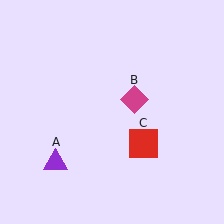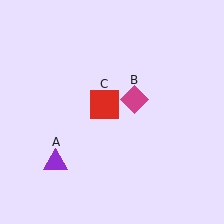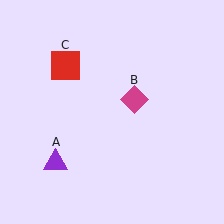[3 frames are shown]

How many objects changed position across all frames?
1 object changed position: red square (object C).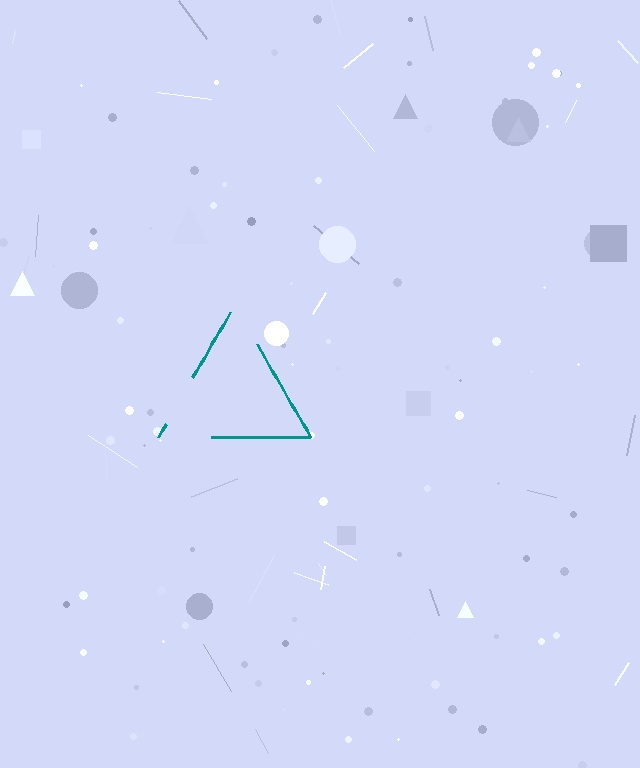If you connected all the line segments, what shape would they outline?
They would outline a triangle.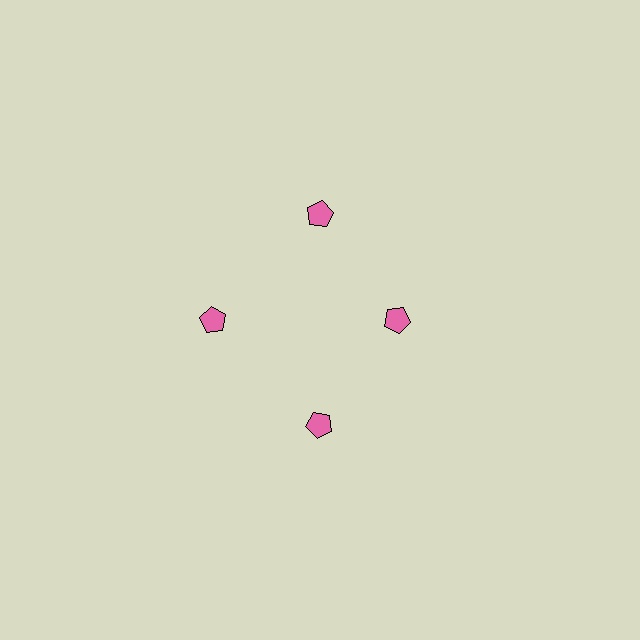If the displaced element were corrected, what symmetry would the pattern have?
It would have 4-fold rotational symmetry — the pattern would map onto itself every 90 degrees.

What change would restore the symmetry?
The symmetry would be restored by moving it outward, back onto the ring so that all 4 pentagons sit at equal angles and equal distance from the center.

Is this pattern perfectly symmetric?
No. The 4 pink pentagons are arranged in a ring, but one element near the 3 o'clock position is pulled inward toward the center, breaking the 4-fold rotational symmetry.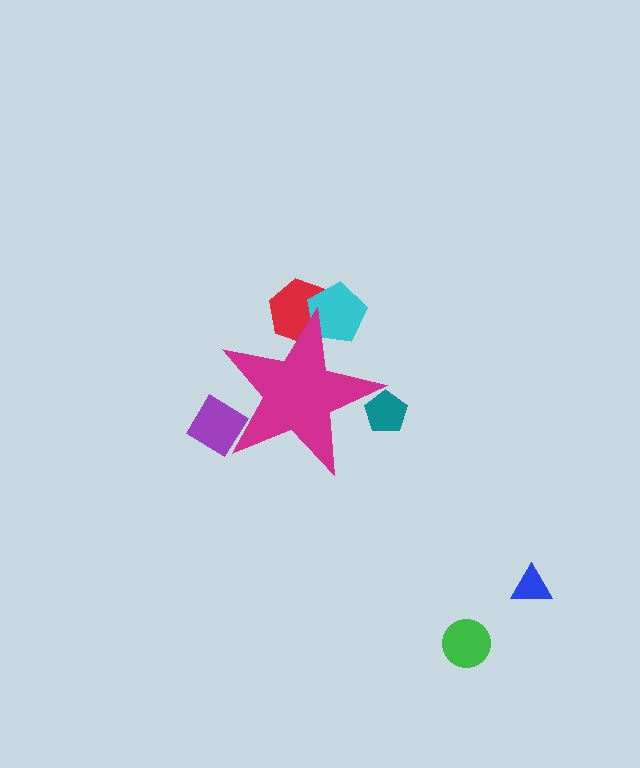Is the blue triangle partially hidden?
No, the blue triangle is fully visible.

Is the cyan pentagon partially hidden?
Yes, the cyan pentagon is partially hidden behind the magenta star.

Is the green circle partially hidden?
No, the green circle is fully visible.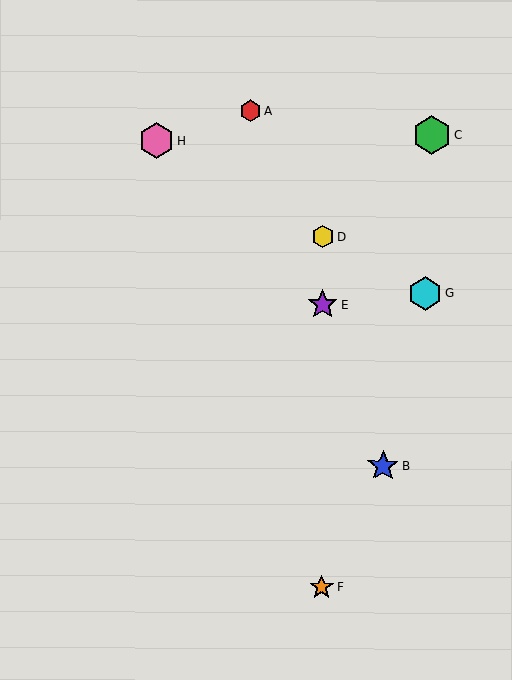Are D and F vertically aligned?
Yes, both are at x≈323.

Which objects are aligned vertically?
Objects D, E, F are aligned vertically.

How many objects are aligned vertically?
3 objects (D, E, F) are aligned vertically.